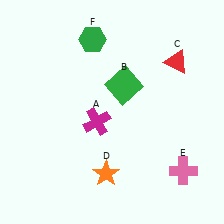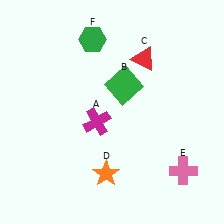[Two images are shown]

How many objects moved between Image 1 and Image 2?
1 object moved between the two images.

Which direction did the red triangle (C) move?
The red triangle (C) moved left.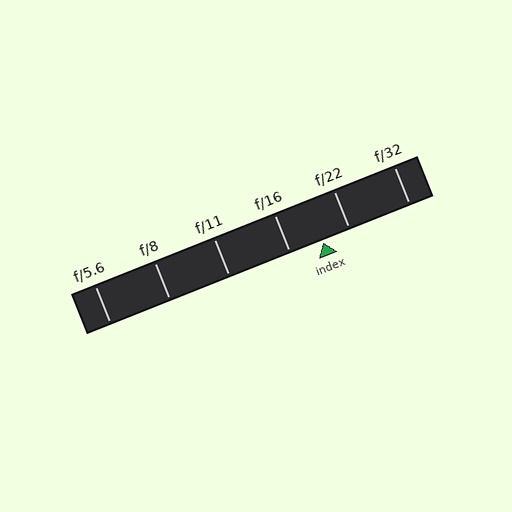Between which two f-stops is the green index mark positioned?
The index mark is between f/16 and f/22.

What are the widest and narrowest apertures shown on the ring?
The widest aperture shown is f/5.6 and the narrowest is f/32.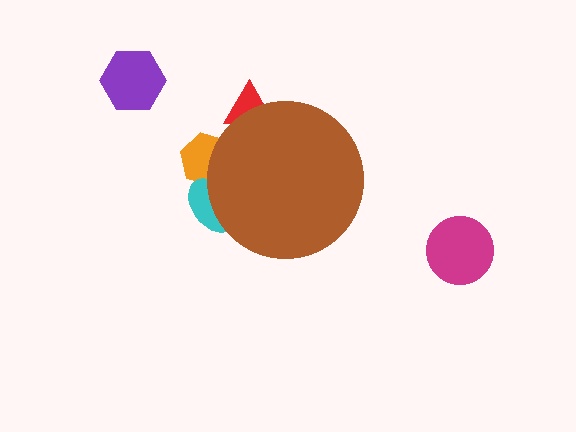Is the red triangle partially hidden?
Yes, the red triangle is partially hidden behind the brown circle.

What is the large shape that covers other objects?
A brown circle.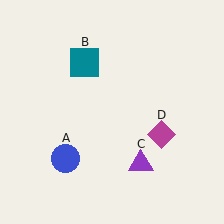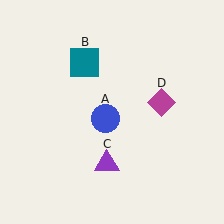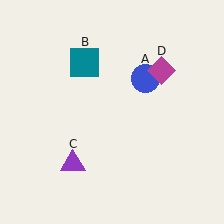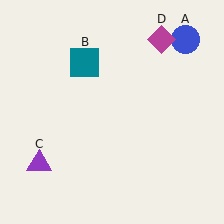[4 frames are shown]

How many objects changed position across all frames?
3 objects changed position: blue circle (object A), purple triangle (object C), magenta diamond (object D).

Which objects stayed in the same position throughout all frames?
Teal square (object B) remained stationary.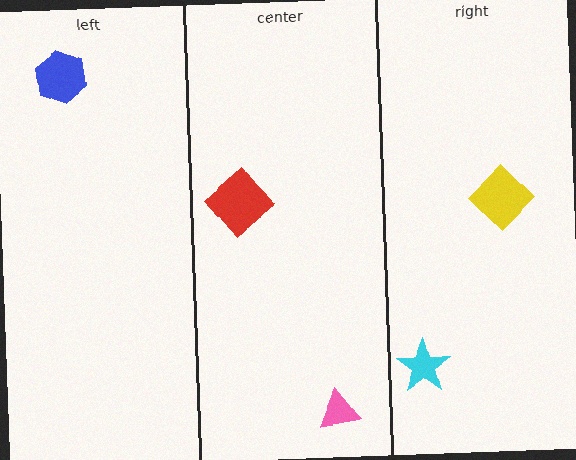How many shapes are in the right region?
2.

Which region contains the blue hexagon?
The left region.